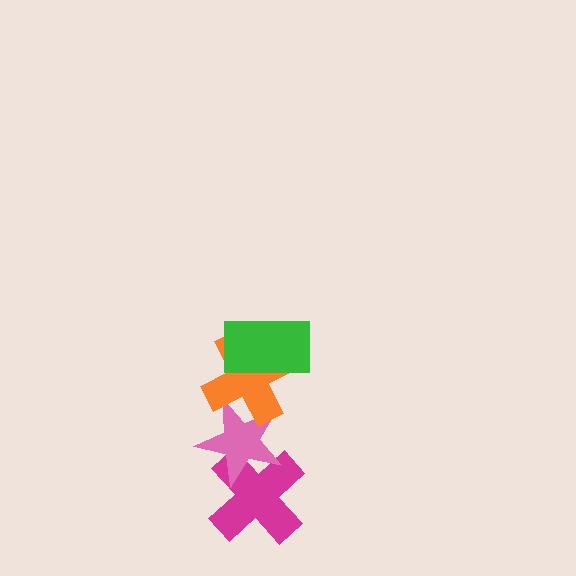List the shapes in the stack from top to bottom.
From top to bottom: the green rectangle, the orange cross, the pink star, the magenta cross.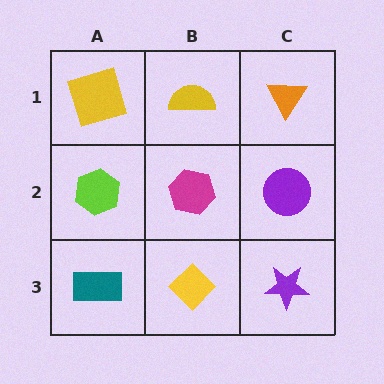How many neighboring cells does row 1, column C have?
2.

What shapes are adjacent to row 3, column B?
A magenta hexagon (row 2, column B), a teal rectangle (row 3, column A), a purple star (row 3, column C).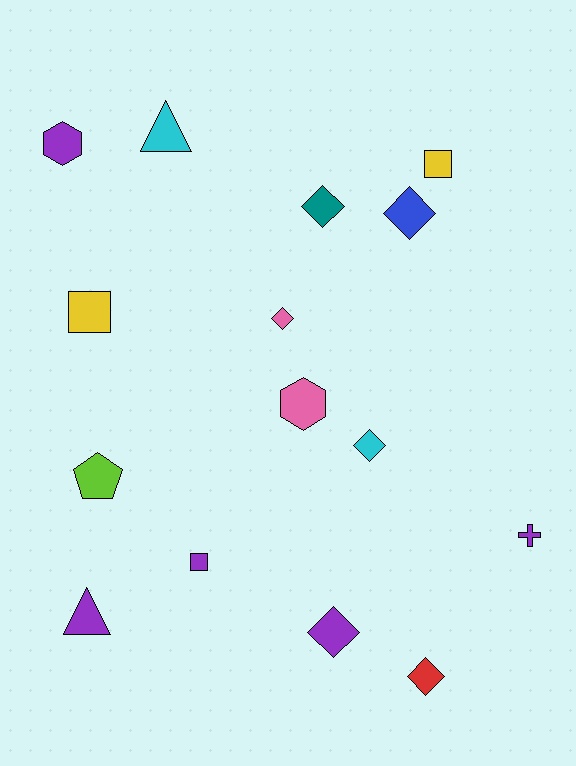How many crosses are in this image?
There is 1 cross.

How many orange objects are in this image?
There are no orange objects.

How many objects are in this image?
There are 15 objects.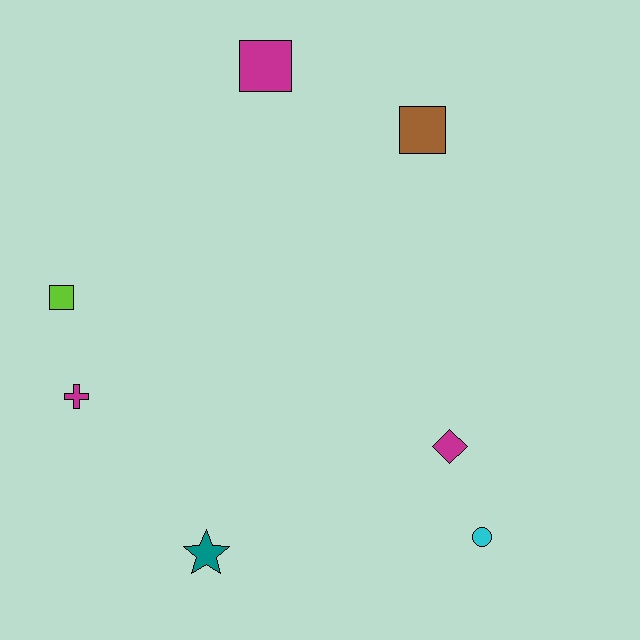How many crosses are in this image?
There is 1 cross.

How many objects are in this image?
There are 7 objects.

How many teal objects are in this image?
There is 1 teal object.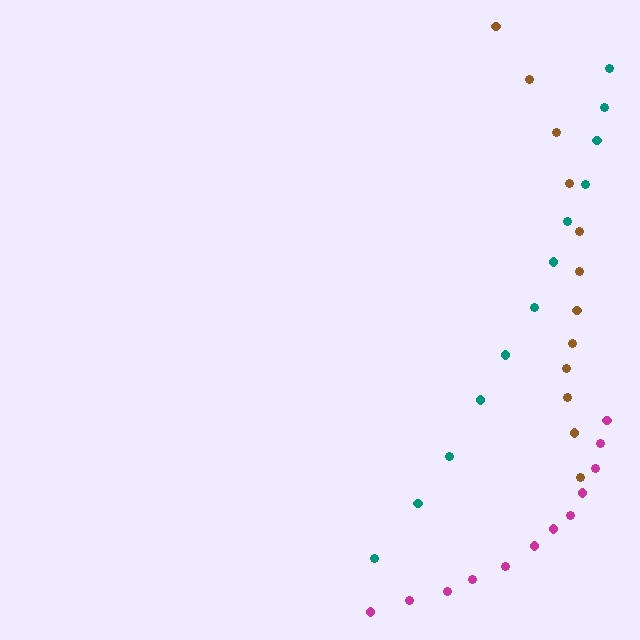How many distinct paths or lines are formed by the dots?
There are 3 distinct paths.